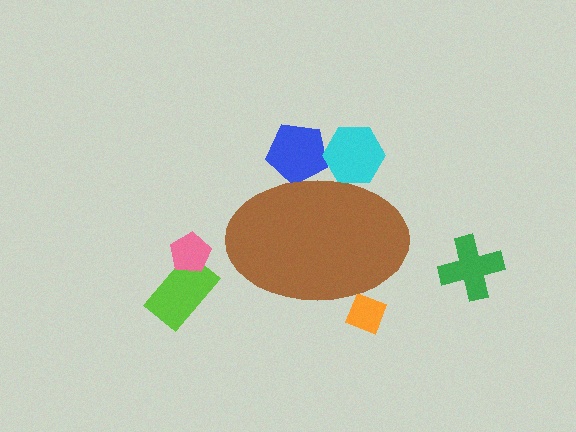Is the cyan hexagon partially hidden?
Yes, the cyan hexagon is partially hidden behind the brown ellipse.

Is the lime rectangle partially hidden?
No, the lime rectangle is fully visible.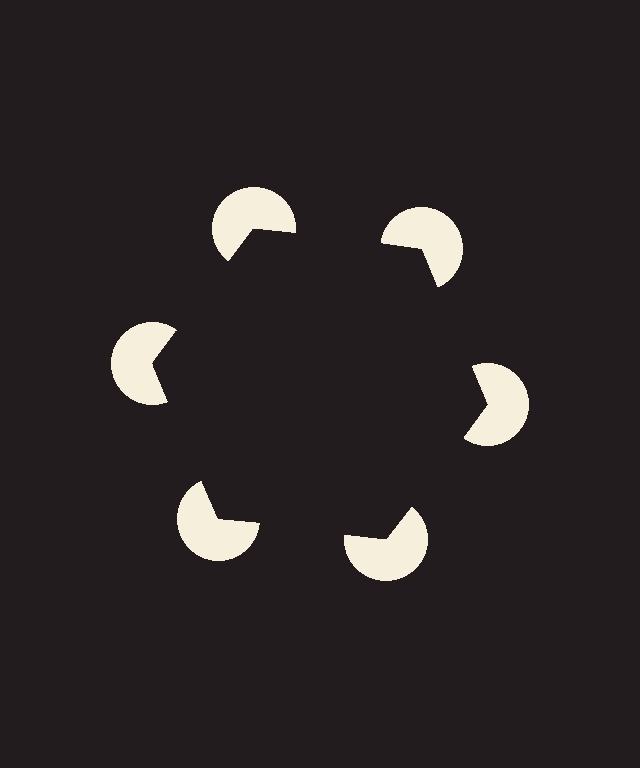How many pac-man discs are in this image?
There are 6 — one at each vertex of the illusory hexagon.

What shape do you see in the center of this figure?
An illusory hexagon — its edges are inferred from the aligned wedge cuts in the pac-man discs, not physically drawn.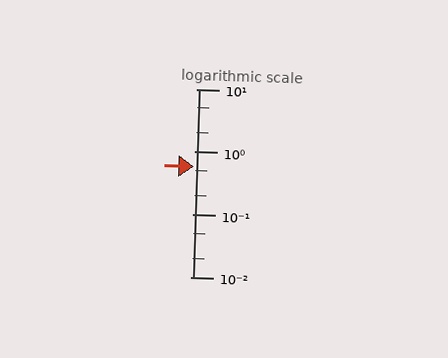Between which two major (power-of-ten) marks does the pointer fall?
The pointer is between 0.1 and 1.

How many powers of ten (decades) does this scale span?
The scale spans 3 decades, from 0.01 to 10.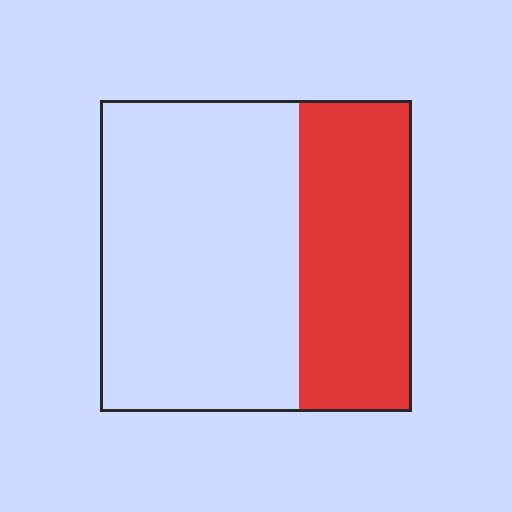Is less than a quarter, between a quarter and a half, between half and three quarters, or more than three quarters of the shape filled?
Between a quarter and a half.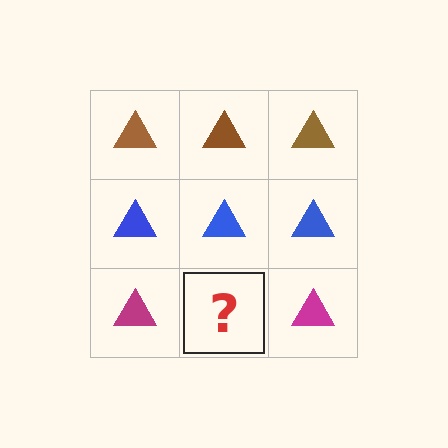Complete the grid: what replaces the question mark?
The question mark should be replaced with a magenta triangle.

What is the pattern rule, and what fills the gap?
The rule is that each row has a consistent color. The gap should be filled with a magenta triangle.